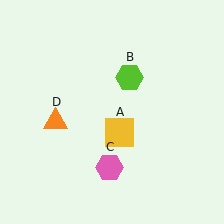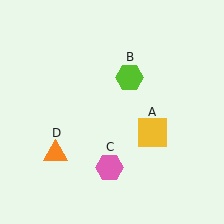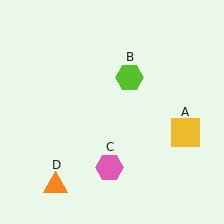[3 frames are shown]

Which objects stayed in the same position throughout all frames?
Lime hexagon (object B) and pink hexagon (object C) remained stationary.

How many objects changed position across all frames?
2 objects changed position: yellow square (object A), orange triangle (object D).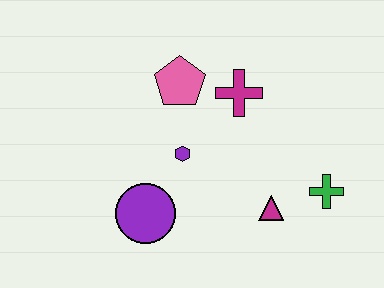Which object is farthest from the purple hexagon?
The green cross is farthest from the purple hexagon.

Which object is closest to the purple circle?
The purple hexagon is closest to the purple circle.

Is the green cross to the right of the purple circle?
Yes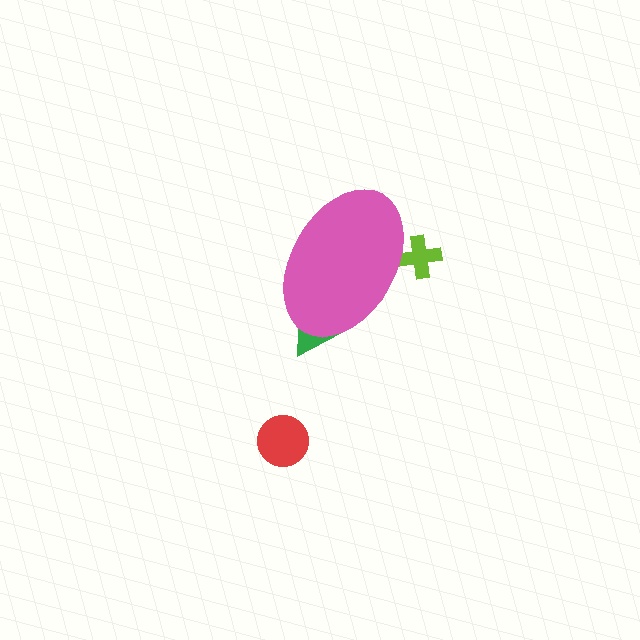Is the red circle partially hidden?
No, the red circle is fully visible.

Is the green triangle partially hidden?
Yes, the green triangle is partially hidden behind the pink ellipse.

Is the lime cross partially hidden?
Yes, the lime cross is partially hidden behind the pink ellipse.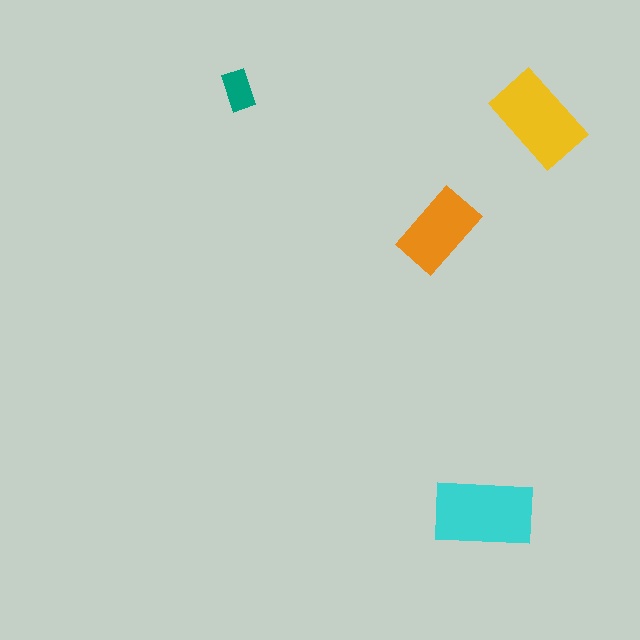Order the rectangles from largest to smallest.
the cyan one, the yellow one, the orange one, the teal one.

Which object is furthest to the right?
The yellow rectangle is rightmost.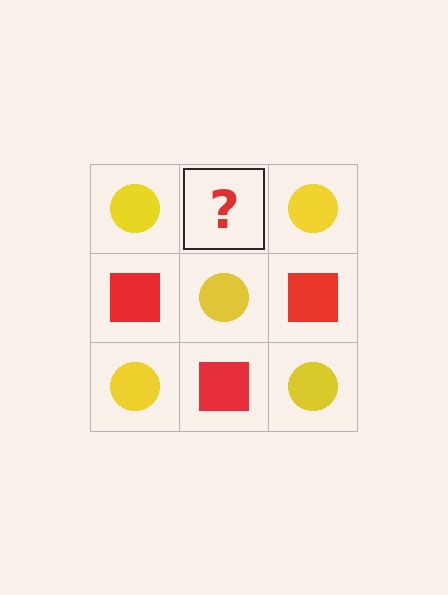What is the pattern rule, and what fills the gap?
The rule is that it alternates yellow circle and red square in a checkerboard pattern. The gap should be filled with a red square.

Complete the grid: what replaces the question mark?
The question mark should be replaced with a red square.